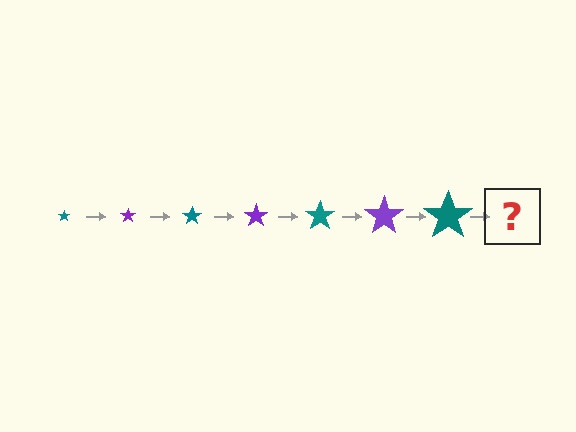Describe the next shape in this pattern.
It should be a purple star, larger than the previous one.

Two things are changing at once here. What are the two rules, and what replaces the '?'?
The two rules are that the star grows larger each step and the color cycles through teal and purple. The '?' should be a purple star, larger than the previous one.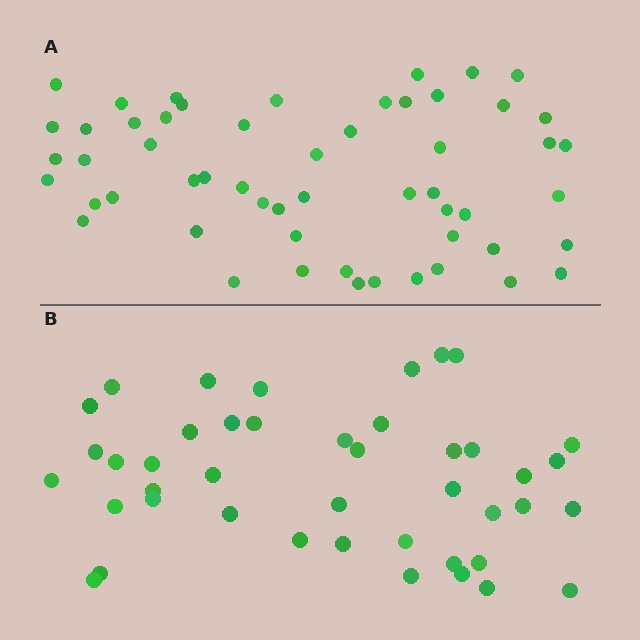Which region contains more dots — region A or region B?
Region A (the top region) has more dots.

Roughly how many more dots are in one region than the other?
Region A has roughly 12 or so more dots than region B.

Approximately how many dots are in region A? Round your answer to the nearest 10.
About 60 dots. (The exact count is 55, which rounds to 60.)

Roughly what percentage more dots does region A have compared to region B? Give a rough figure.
About 30% more.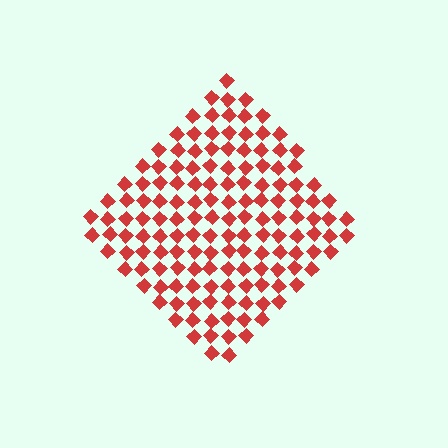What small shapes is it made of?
It is made of small diamonds.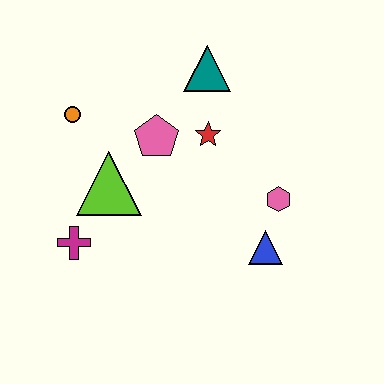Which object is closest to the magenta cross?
The lime triangle is closest to the magenta cross.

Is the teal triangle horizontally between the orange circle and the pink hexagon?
Yes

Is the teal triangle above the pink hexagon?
Yes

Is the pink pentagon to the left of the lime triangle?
No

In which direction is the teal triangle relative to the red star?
The teal triangle is above the red star.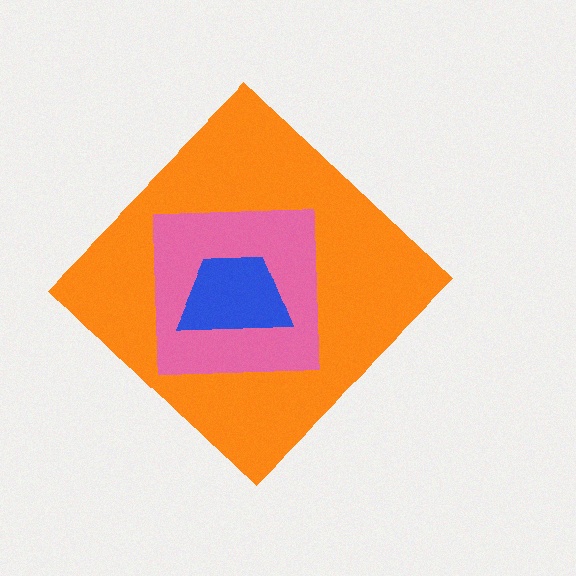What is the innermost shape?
The blue trapezoid.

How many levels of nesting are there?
3.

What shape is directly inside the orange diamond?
The pink square.